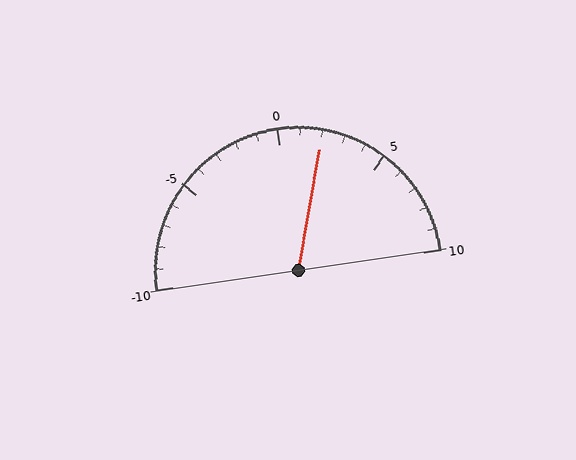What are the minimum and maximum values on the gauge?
The gauge ranges from -10 to 10.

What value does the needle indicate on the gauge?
The needle indicates approximately 2.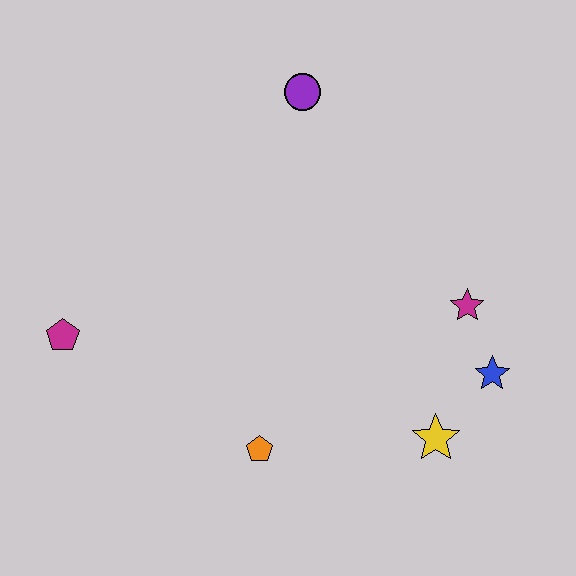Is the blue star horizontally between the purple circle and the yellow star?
No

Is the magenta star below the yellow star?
No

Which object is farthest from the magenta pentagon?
The blue star is farthest from the magenta pentagon.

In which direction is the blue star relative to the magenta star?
The blue star is below the magenta star.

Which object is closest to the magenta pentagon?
The orange pentagon is closest to the magenta pentagon.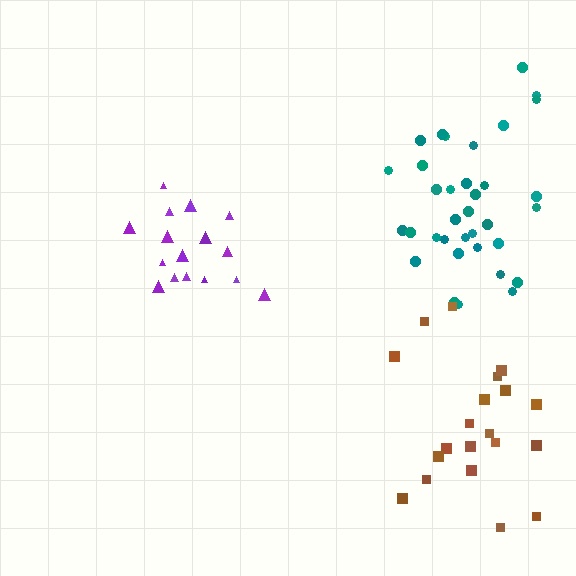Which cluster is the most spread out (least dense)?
Brown.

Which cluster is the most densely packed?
Teal.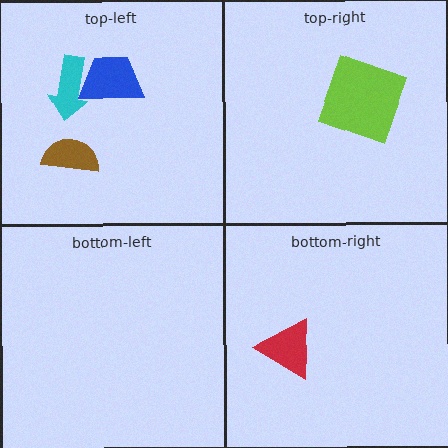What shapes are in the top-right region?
The lime square.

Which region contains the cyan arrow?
The top-left region.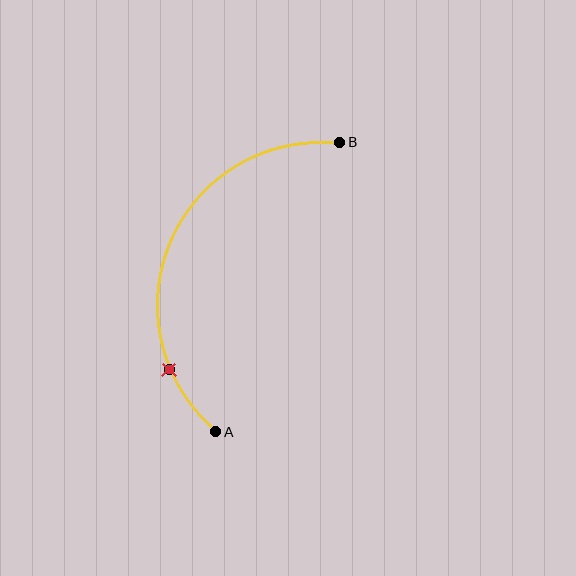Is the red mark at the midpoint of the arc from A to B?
No. The red mark lies on the arc but is closer to endpoint A. The arc midpoint would be at the point on the curve equidistant along the arc from both A and B.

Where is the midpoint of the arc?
The arc midpoint is the point on the curve farthest from the straight line joining A and B. It sits to the left of that line.